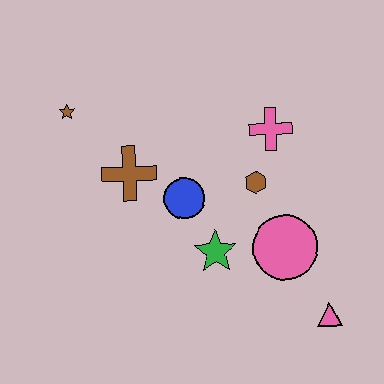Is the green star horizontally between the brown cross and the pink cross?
Yes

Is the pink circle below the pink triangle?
No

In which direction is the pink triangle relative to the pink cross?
The pink triangle is below the pink cross.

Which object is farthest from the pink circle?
The brown star is farthest from the pink circle.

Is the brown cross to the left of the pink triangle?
Yes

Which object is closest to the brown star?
The brown cross is closest to the brown star.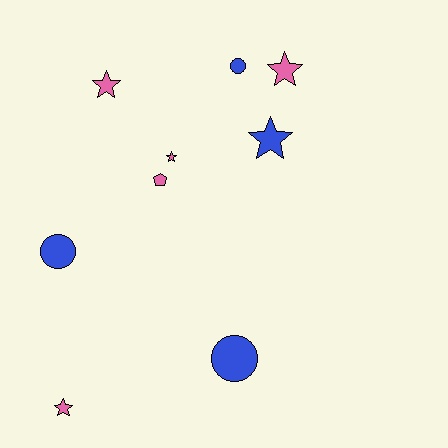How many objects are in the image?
There are 9 objects.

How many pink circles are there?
There are no pink circles.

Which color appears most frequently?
Pink, with 5 objects.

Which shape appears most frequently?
Star, with 5 objects.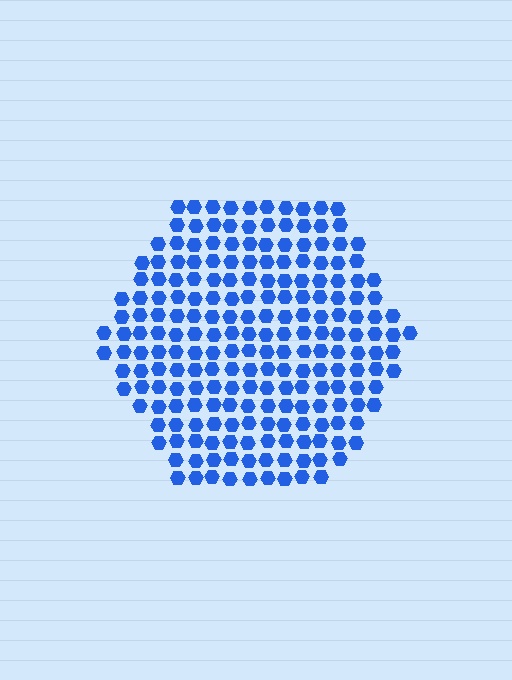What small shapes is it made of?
It is made of small hexagons.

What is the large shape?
The large shape is a hexagon.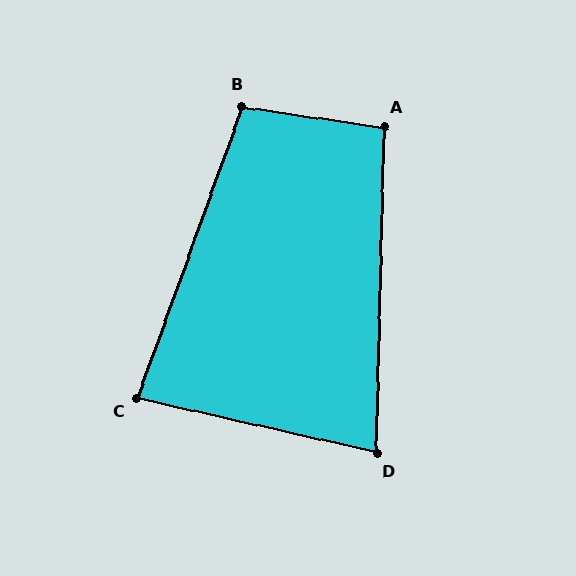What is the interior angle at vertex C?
Approximately 83 degrees (acute).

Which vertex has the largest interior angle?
B, at approximately 101 degrees.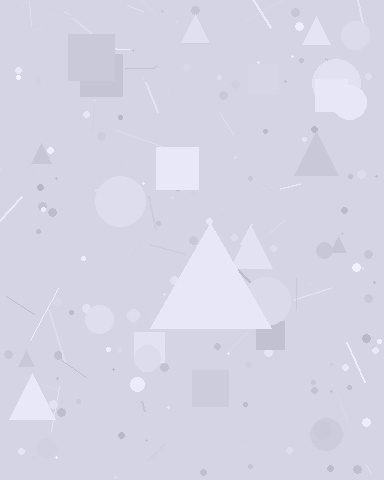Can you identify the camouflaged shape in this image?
The camouflaged shape is a triangle.